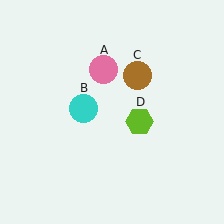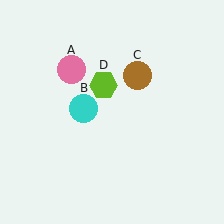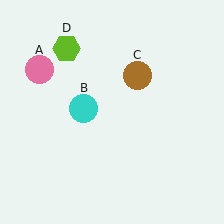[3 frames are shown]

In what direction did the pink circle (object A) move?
The pink circle (object A) moved left.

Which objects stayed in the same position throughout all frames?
Cyan circle (object B) and brown circle (object C) remained stationary.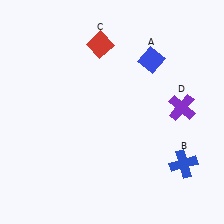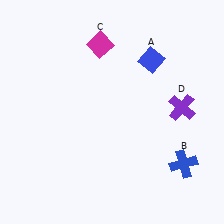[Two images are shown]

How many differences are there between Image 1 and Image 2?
There is 1 difference between the two images.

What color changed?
The diamond (C) changed from red in Image 1 to magenta in Image 2.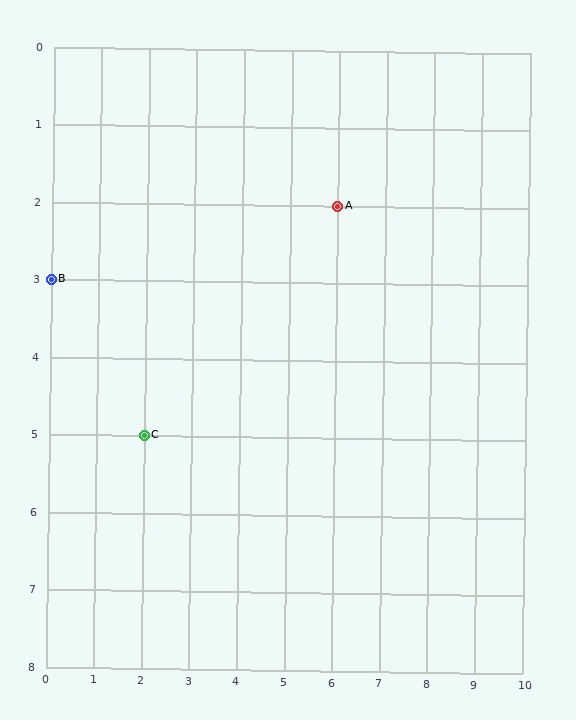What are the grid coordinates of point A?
Point A is at grid coordinates (6, 2).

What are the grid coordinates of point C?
Point C is at grid coordinates (2, 5).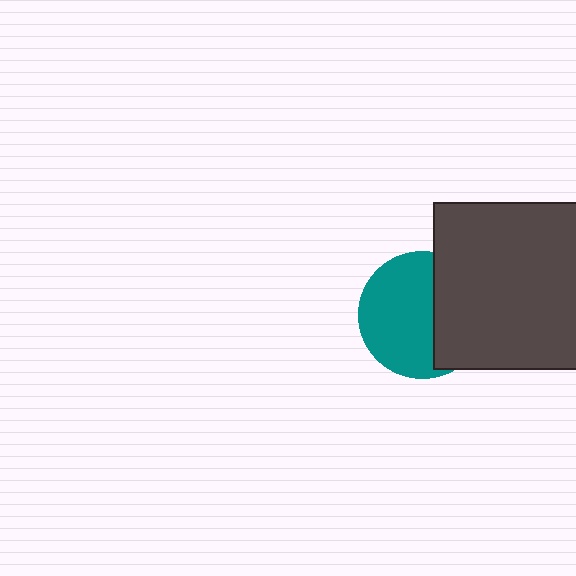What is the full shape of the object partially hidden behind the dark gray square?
The partially hidden object is a teal circle.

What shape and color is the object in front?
The object in front is a dark gray square.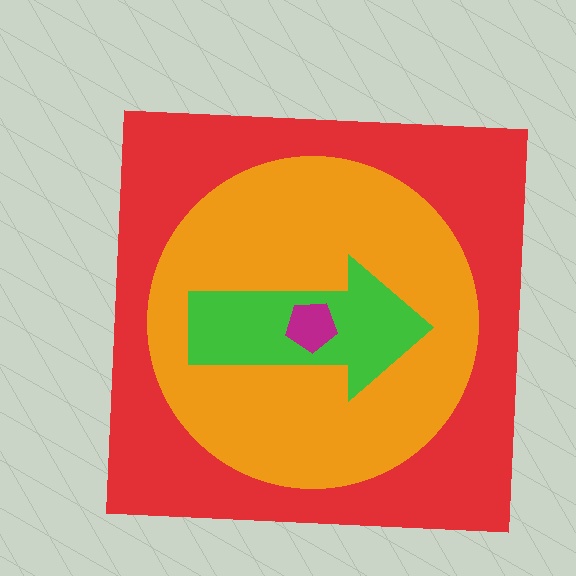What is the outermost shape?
The red square.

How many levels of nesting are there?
4.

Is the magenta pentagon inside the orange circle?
Yes.